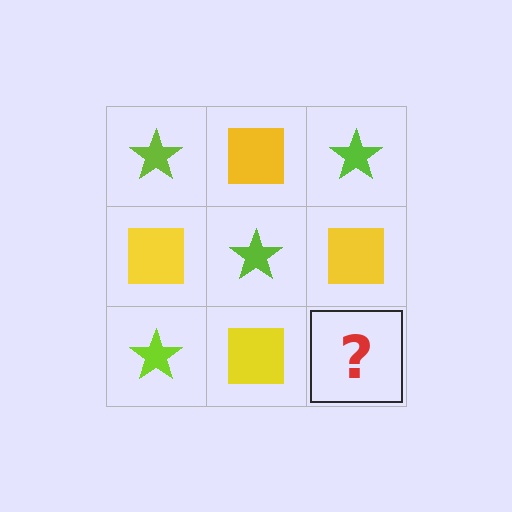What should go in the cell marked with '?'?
The missing cell should contain a lime star.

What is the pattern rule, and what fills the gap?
The rule is that it alternates lime star and yellow square in a checkerboard pattern. The gap should be filled with a lime star.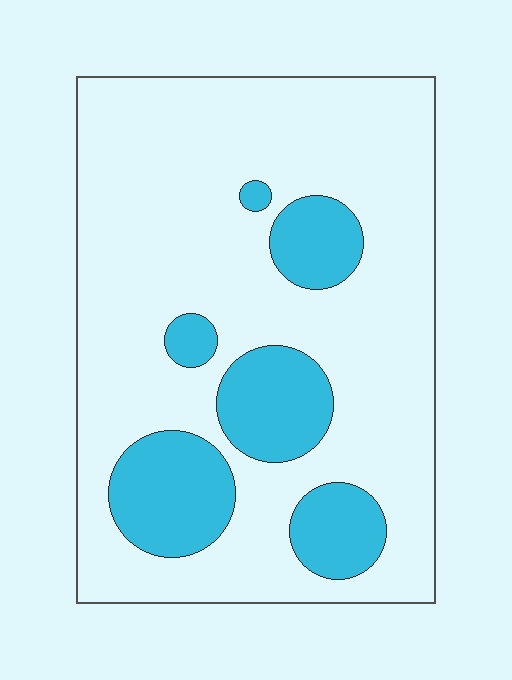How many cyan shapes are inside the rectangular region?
6.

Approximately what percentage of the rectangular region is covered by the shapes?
Approximately 20%.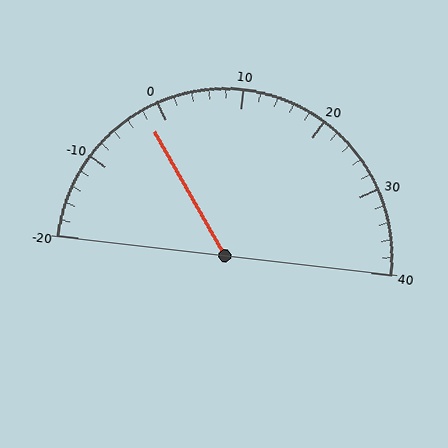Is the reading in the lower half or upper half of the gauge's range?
The reading is in the lower half of the range (-20 to 40).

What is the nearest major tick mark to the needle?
The nearest major tick mark is 0.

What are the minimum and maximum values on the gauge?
The gauge ranges from -20 to 40.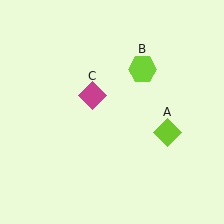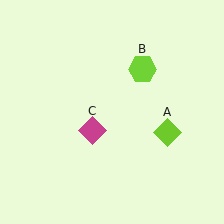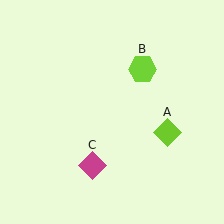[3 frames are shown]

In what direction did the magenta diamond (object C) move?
The magenta diamond (object C) moved down.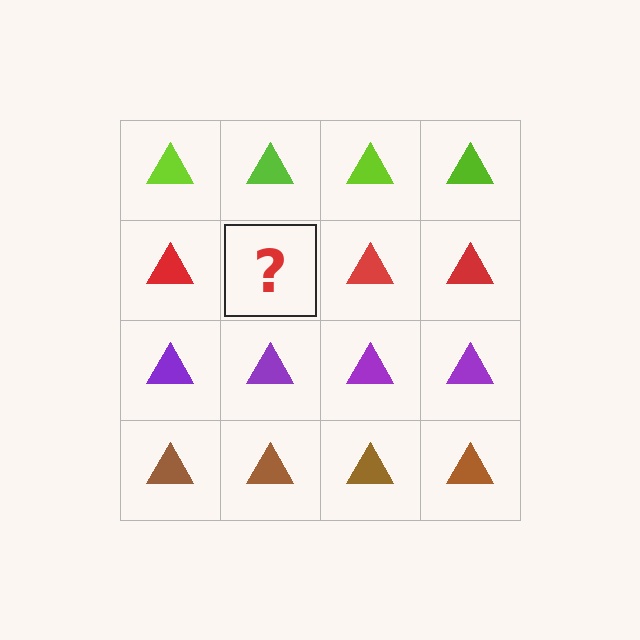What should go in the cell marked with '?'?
The missing cell should contain a red triangle.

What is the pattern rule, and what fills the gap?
The rule is that each row has a consistent color. The gap should be filled with a red triangle.